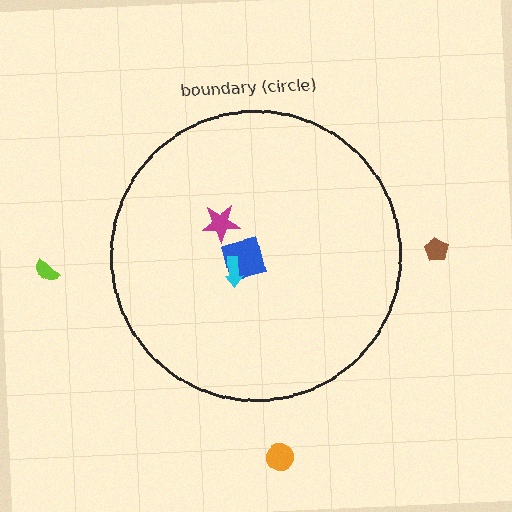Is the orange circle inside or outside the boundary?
Outside.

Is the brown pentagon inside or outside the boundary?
Outside.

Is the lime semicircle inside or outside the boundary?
Outside.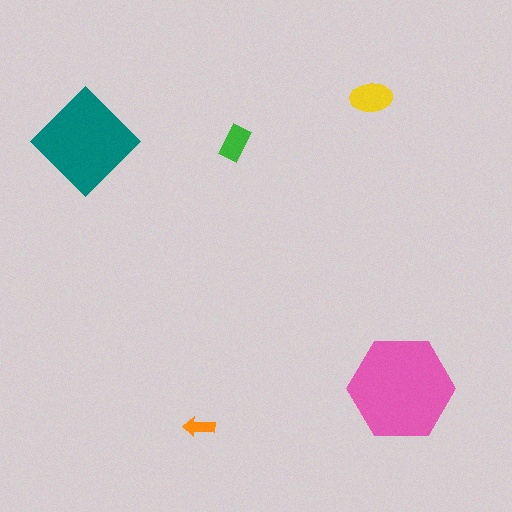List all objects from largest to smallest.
The pink hexagon, the teal diamond, the yellow ellipse, the green rectangle, the orange arrow.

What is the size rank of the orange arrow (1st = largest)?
5th.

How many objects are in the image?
There are 5 objects in the image.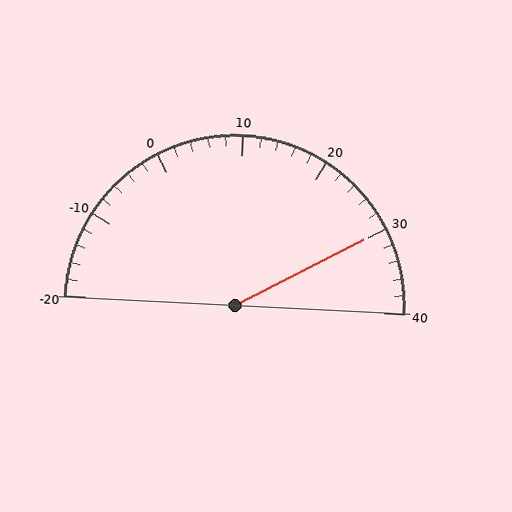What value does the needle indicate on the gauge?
The needle indicates approximately 30.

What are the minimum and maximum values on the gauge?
The gauge ranges from -20 to 40.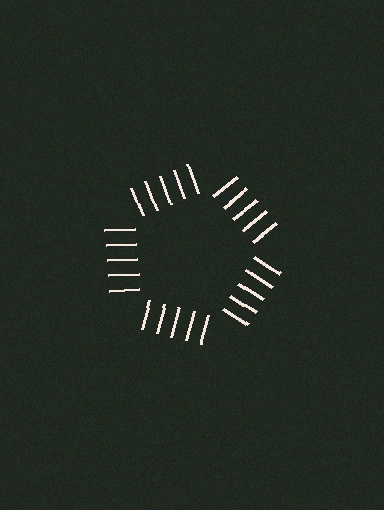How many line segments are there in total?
25 — 5 along each of the 5 edges.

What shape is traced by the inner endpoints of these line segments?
An illusory pentagon — the line segments terminate on its edges but no continuous stroke is drawn.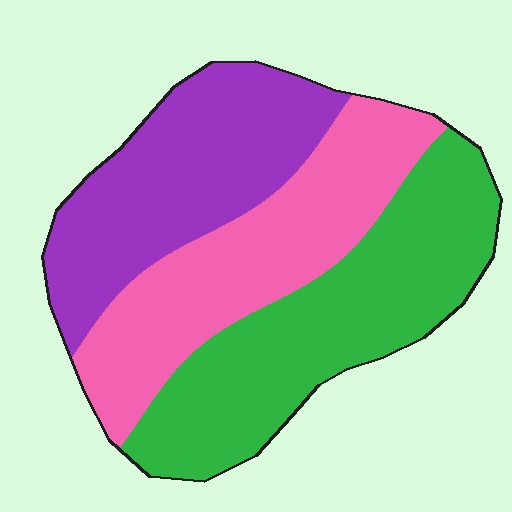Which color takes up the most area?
Green, at roughly 40%.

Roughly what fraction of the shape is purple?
Purple covers 31% of the shape.